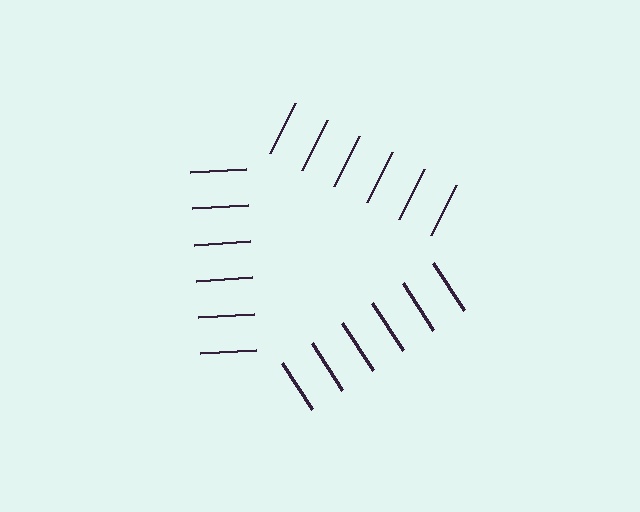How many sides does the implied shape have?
3 sides — the line-ends trace a triangle.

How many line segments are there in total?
18 — 6 along each of the 3 edges.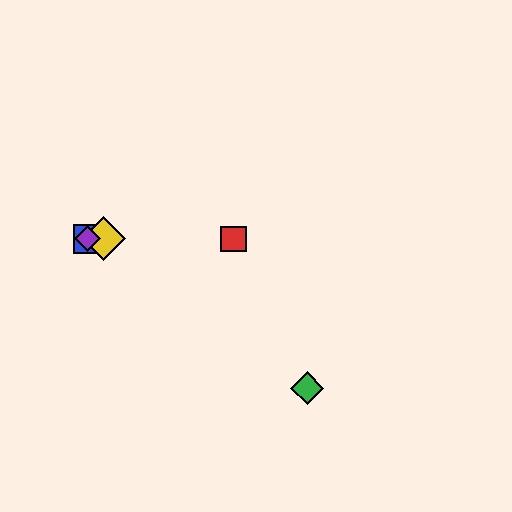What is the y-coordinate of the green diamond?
The green diamond is at y≈388.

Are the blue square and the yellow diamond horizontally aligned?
Yes, both are at y≈239.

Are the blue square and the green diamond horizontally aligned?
No, the blue square is at y≈239 and the green diamond is at y≈388.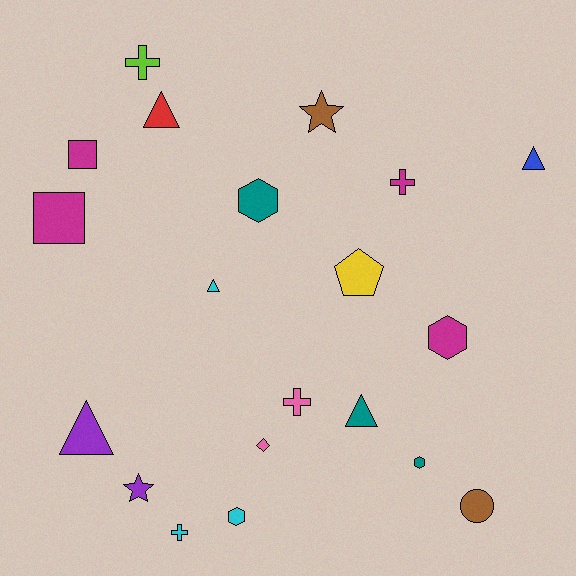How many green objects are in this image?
There are no green objects.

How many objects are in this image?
There are 20 objects.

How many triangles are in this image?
There are 5 triangles.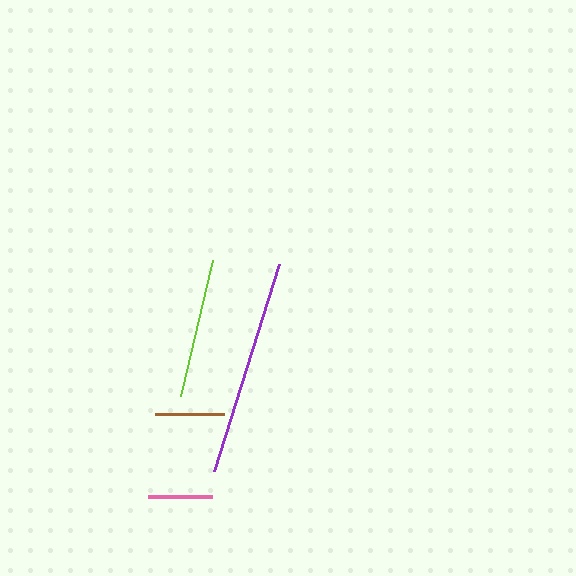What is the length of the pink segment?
The pink segment is approximately 64 pixels long.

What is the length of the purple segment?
The purple segment is approximately 217 pixels long.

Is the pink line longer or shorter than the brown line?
The brown line is longer than the pink line.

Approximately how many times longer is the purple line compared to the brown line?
The purple line is approximately 3.2 times the length of the brown line.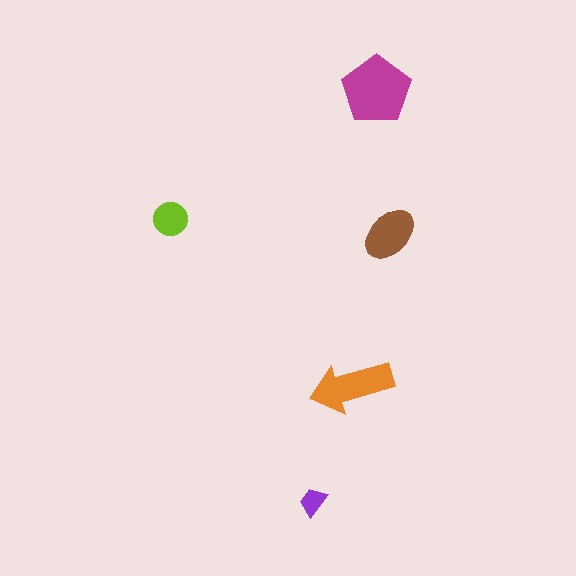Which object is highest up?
The magenta pentagon is topmost.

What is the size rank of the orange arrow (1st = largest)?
2nd.